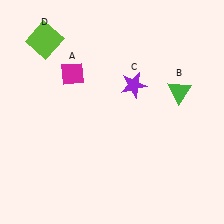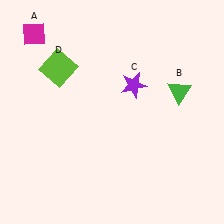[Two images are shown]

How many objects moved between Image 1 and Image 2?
2 objects moved between the two images.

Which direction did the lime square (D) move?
The lime square (D) moved down.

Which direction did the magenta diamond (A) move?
The magenta diamond (A) moved up.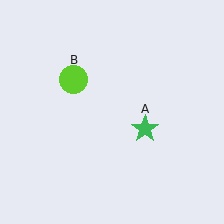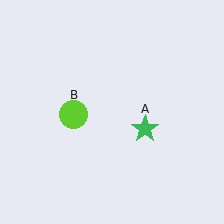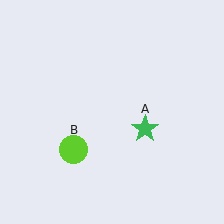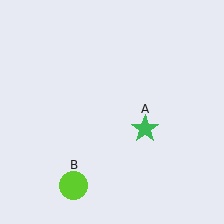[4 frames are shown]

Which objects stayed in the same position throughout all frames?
Green star (object A) remained stationary.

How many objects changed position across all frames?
1 object changed position: lime circle (object B).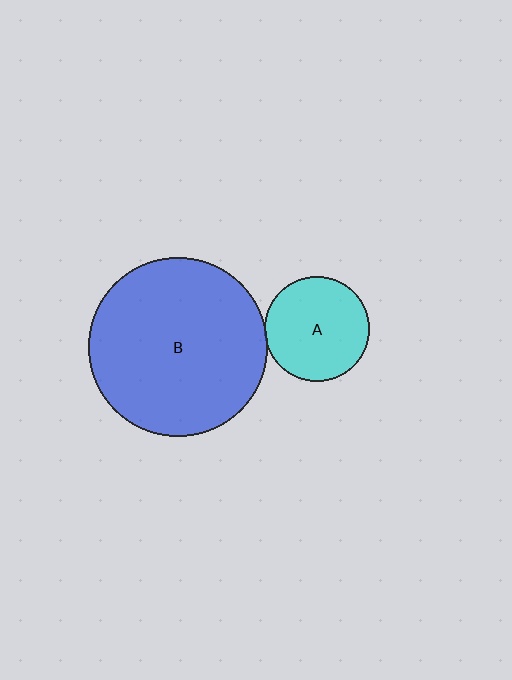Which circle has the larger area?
Circle B (blue).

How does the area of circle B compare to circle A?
Approximately 2.9 times.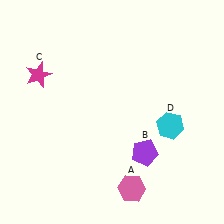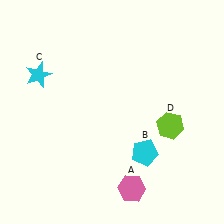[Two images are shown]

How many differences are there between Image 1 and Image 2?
There are 3 differences between the two images.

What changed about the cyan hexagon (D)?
In Image 1, D is cyan. In Image 2, it changed to lime.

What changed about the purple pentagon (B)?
In Image 1, B is purple. In Image 2, it changed to cyan.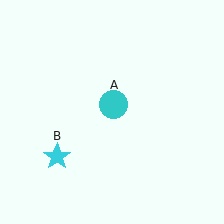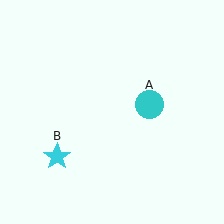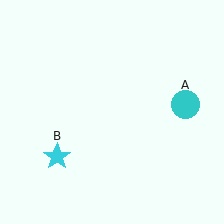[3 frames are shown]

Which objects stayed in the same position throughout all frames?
Cyan star (object B) remained stationary.